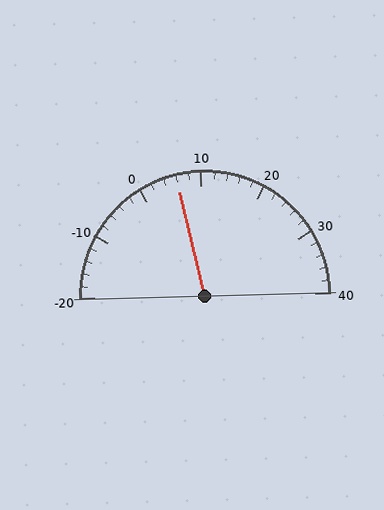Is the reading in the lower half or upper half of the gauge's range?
The reading is in the lower half of the range (-20 to 40).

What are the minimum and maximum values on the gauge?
The gauge ranges from -20 to 40.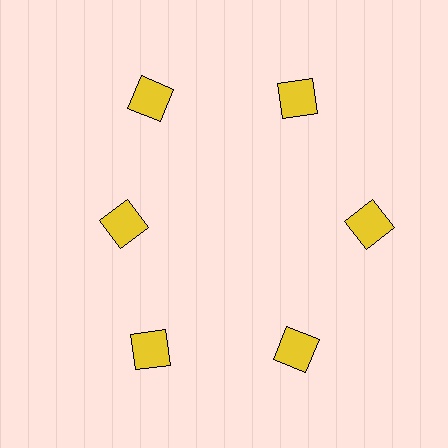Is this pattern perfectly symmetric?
No. The 6 yellow squares are arranged in a ring, but one element near the 9 o'clock position is pulled inward toward the center, breaking the 6-fold rotational symmetry.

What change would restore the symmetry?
The symmetry would be restored by moving it outward, back onto the ring so that all 6 squares sit at equal angles and equal distance from the center.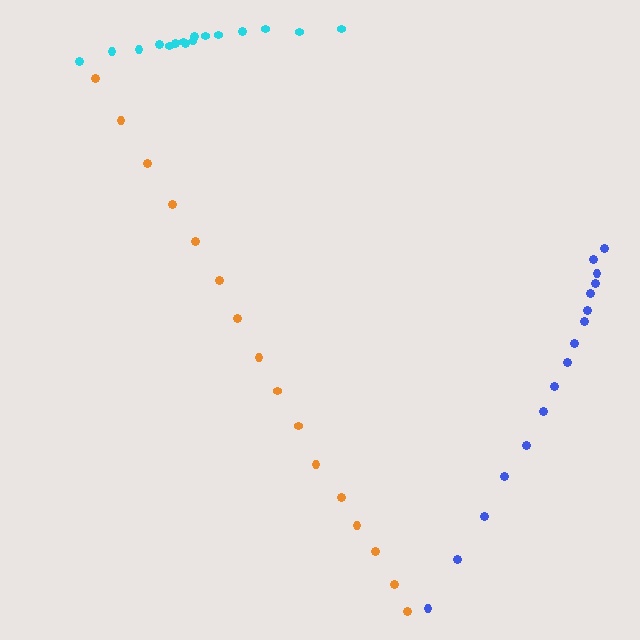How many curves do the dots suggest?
There are 3 distinct paths.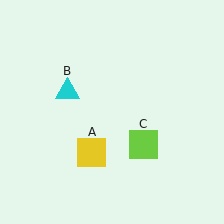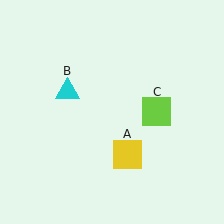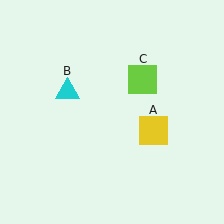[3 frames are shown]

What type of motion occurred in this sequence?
The yellow square (object A), lime square (object C) rotated counterclockwise around the center of the scene.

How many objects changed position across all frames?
2 objects changed position: yellow square (object A), lime square (object C).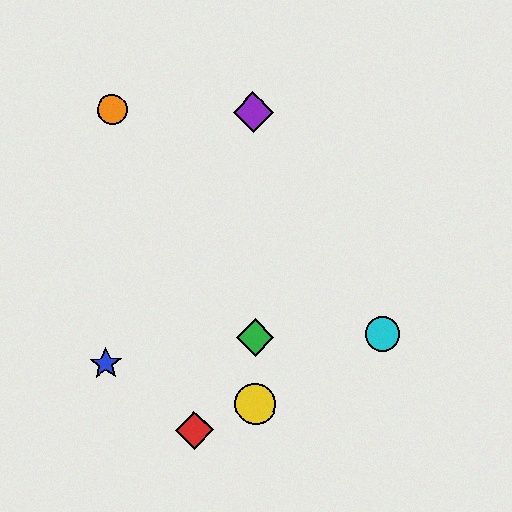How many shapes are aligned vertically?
3 shapes (the green diamond, the yellow circle, the purple diamond) are aligned vertically.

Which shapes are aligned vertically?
The green diamond, the yellow circle, the purple diamond are aligned vertically.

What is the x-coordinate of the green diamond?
The green diamond is at x≈255.